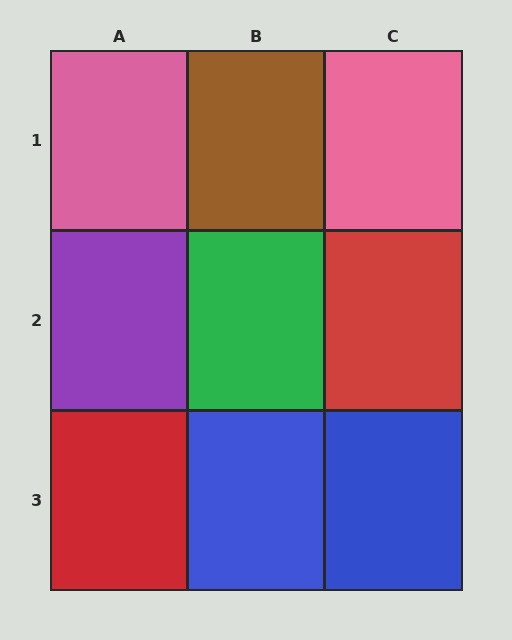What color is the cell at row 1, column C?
Pink.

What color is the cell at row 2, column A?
Purple.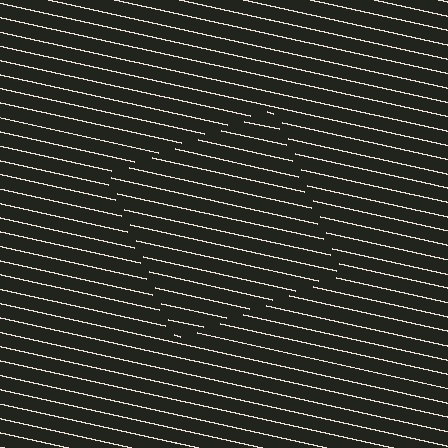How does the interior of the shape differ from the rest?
The interior of the shape contains the same grating, shifted by half a period — the contour is defined by the phase discontinuity where line-ends from the inner and outer gratings abut.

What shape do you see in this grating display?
An illusory square. The interior of the shape contains the same grating, shifted by half a period — the contour is defined by the phase discontinuity where line-ends from the inner and outer gratings abut.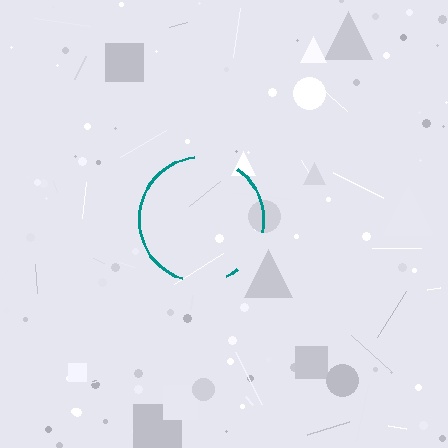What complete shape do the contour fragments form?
The contour fragments form a circle.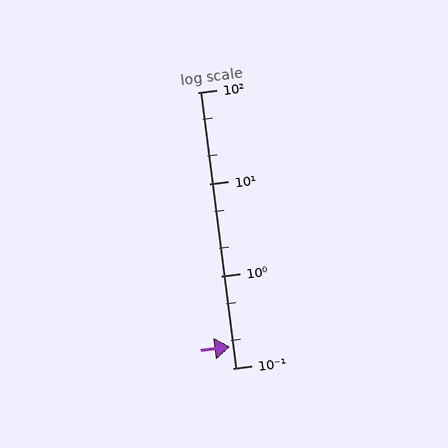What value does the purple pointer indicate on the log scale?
The pointer indicates approximately 0.17.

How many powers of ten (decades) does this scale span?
The scale spans 3 decades, from 0.1 to 100.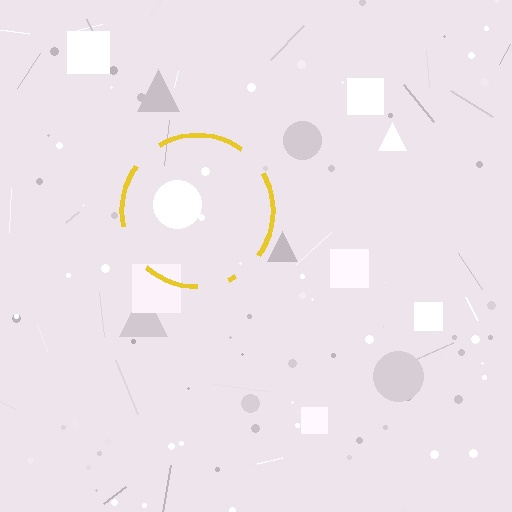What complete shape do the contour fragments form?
The contour fragments form a circle.